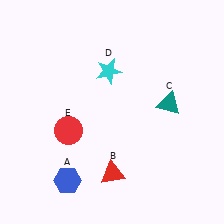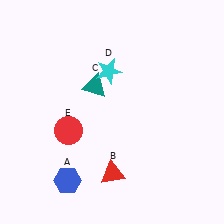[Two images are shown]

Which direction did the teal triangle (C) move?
The teal triangle (C) moved left.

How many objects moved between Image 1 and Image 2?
1 object moved between the two images.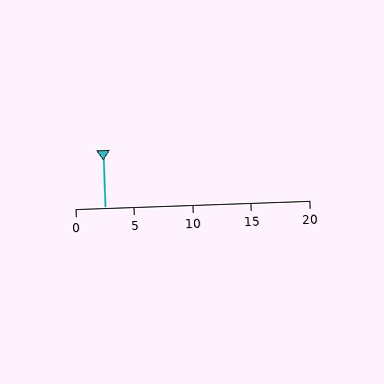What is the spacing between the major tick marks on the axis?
The major ticks are spaced 5 apart.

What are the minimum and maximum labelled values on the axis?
The axis runs from 0 to 20.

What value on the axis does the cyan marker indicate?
The marker indicates approximately 2.5.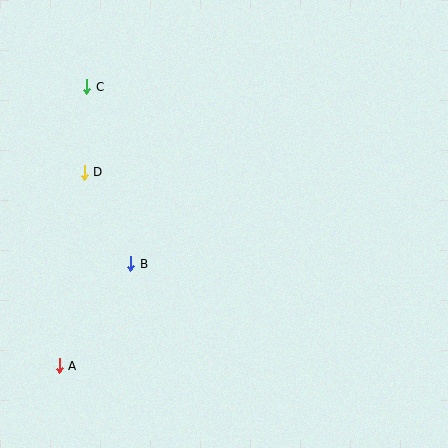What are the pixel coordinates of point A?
Point A is at (59, 366).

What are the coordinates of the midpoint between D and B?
The midpoint between D and B is at (107, 218).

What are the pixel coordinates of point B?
Point B is at (131, 264).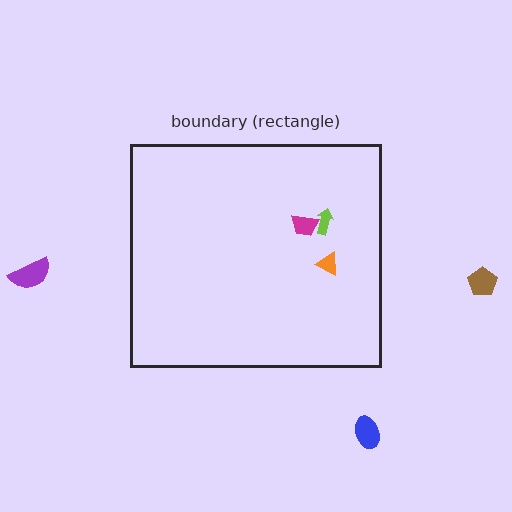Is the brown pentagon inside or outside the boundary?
Outside.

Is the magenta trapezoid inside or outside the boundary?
Inside.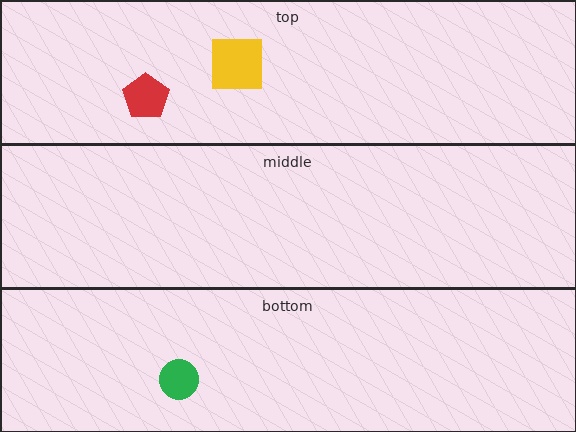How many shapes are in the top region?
2.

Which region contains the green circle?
The bottom region.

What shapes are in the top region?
The red pentagon, the yellow square.